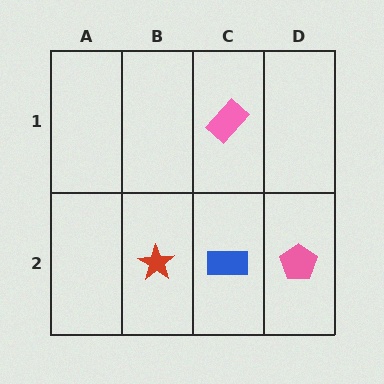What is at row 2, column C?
A blue rectangle.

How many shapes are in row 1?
1 shape.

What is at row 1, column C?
A pink rectangle.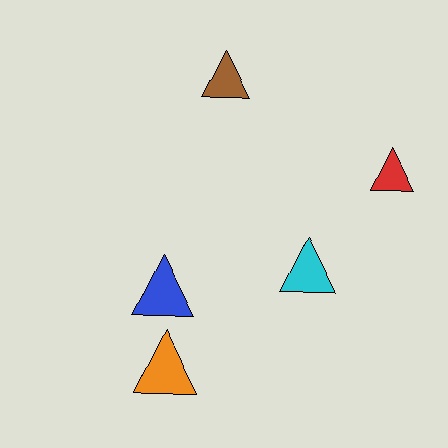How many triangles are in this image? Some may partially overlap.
There are 5 triangles.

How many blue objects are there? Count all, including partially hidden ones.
There is 1 blue object.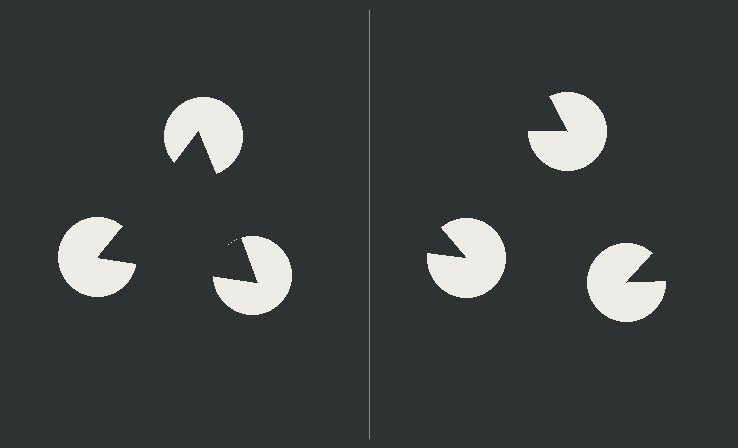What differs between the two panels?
The pac-man discs are positioned identically on both sides; only the wedge orientations differ. On the left they align to a triangle; on the right they are misaligned.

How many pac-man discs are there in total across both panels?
6 — 3 on each side.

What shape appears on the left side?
An illusory triangle.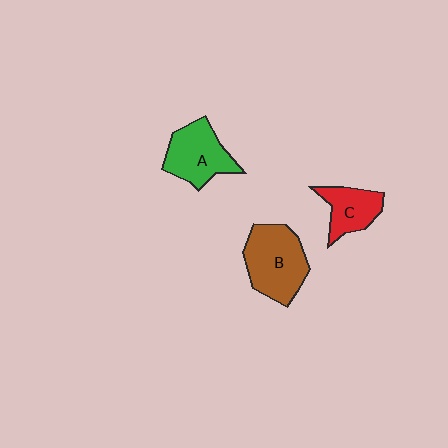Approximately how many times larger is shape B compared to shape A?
Approximately 1.2 times.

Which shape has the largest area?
Shape B (brown).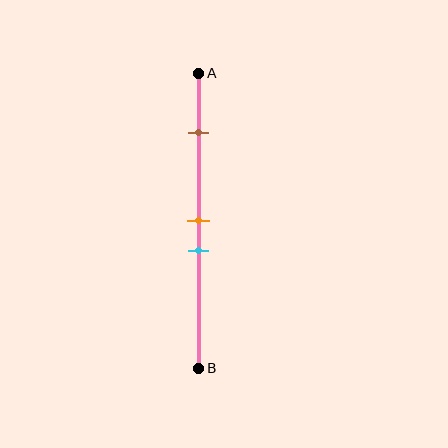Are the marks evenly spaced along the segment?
No, the marks are not evenly spaced.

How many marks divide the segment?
There are 3 marks dividing the segment.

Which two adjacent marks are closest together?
The orange and cyan marks are the closest adjacent pair.